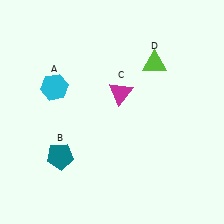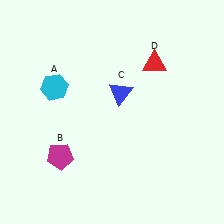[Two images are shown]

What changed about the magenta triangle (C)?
In Image 1, C is magenta. In Image 2, it changed to blue.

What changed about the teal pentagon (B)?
In Image 1, B is teal. In Image 2, it changed to magenta.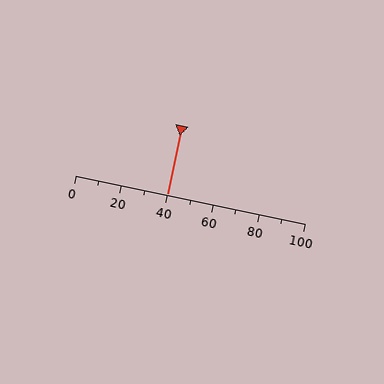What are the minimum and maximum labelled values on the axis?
The axis runs from 0 to 100.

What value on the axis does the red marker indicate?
The marker indicates approximately 40.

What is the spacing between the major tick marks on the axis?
The major ticks are spaced 20 apart.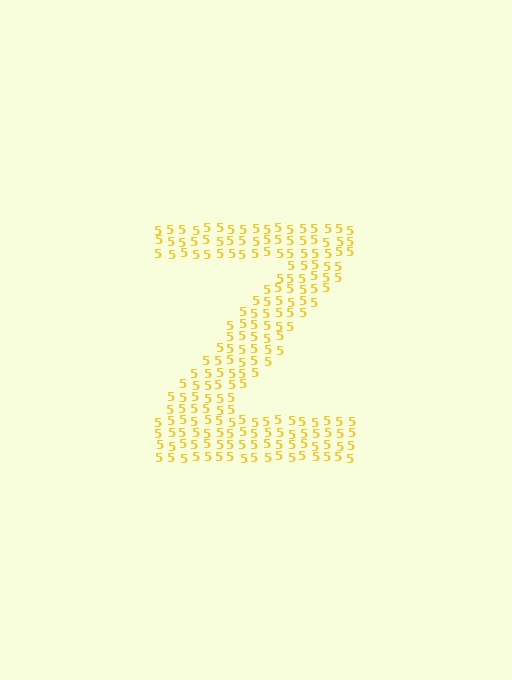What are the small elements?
The small elements are digit 5's.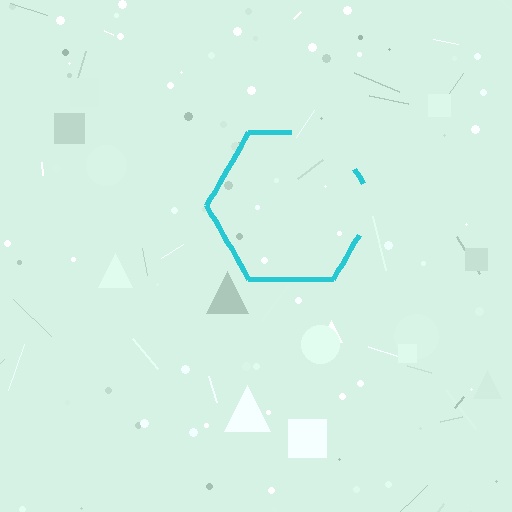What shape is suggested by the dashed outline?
The dashed outline suggests a hexagon.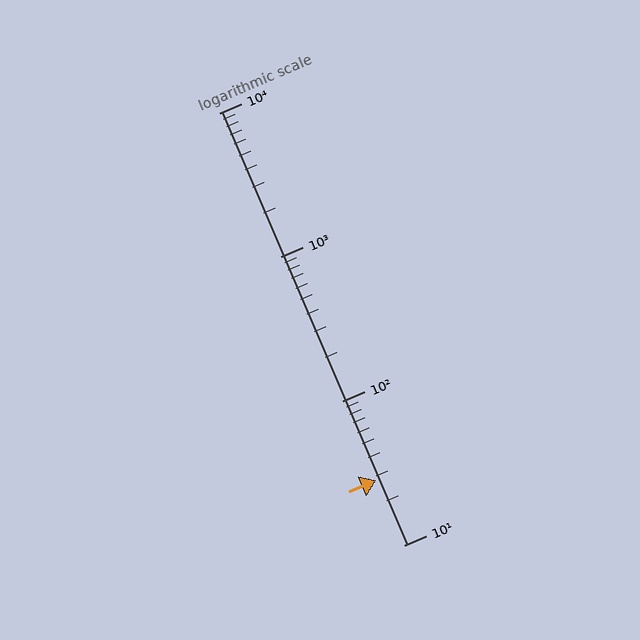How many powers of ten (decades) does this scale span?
The scale spans 3 decades, from 10 to 10000.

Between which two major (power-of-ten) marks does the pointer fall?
The pointer is between 10 and 100.